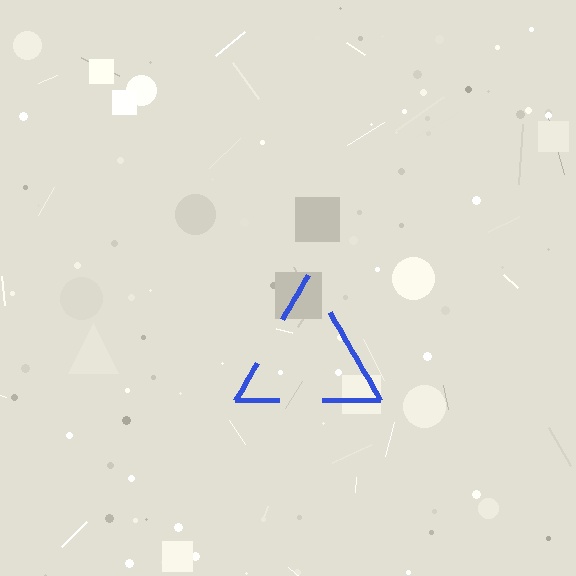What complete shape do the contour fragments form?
The contour fragments form a triangle.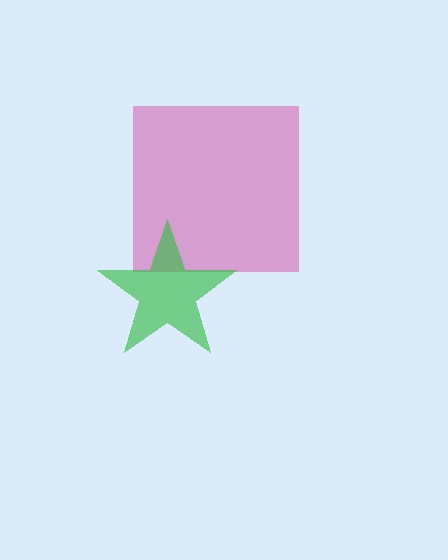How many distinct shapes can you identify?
There are 2 distinct shapes: a magenta square, a green star.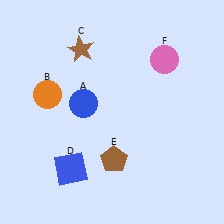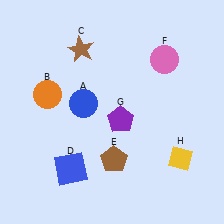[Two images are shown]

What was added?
A purple pentagon (G), a yellow diamond (H) were added in Image 2.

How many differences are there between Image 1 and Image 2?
There are 2 differences between the two images.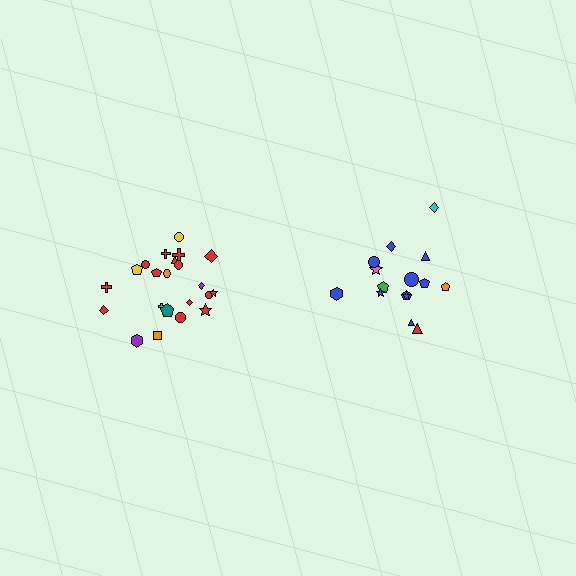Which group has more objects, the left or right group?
The left group.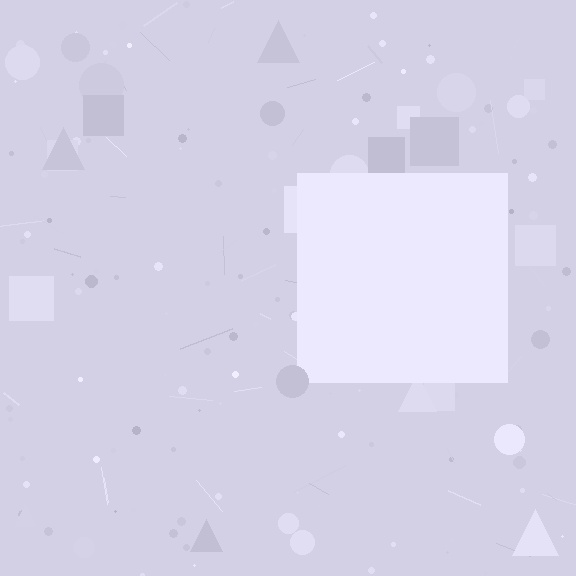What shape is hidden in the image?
A square is hidden in the image.